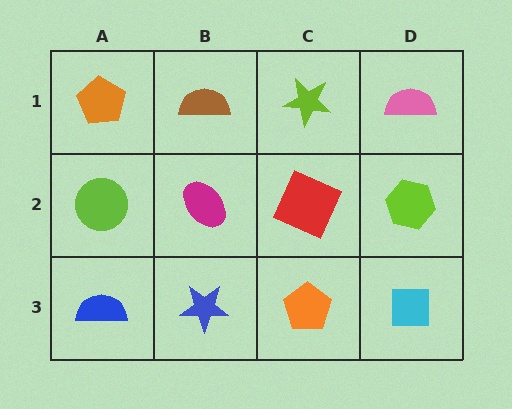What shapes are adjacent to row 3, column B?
A magenta ellipse (row 2, column B), a blue semicircle (row 3, column A), an orange pentagon (row 3, column C).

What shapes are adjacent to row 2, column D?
A pink semicircle (row 1, column D), a cyan square (row 3, column D), a red square (row 2, column C).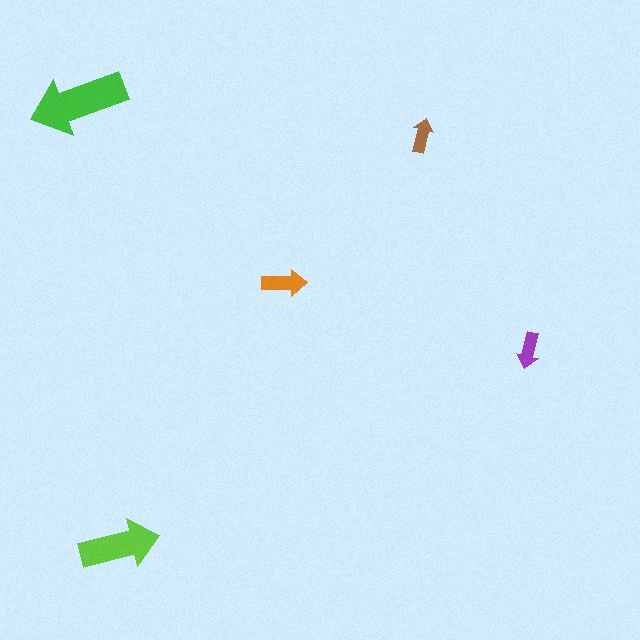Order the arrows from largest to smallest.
the green one, the lime one, the orange one, the purple one, the brown one.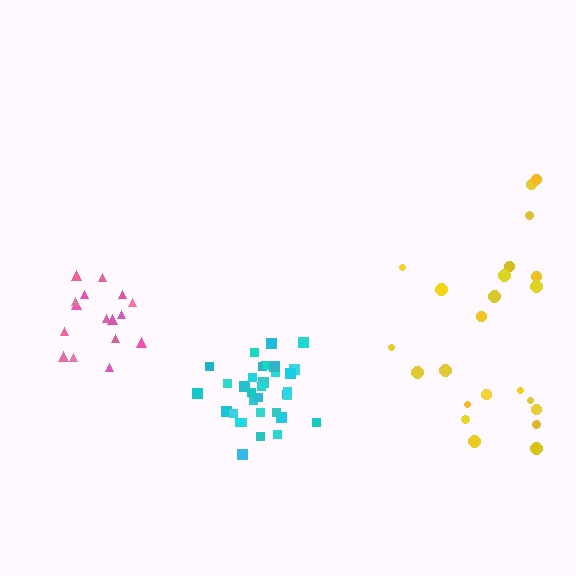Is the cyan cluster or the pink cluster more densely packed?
Cyan.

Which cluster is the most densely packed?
Cyan.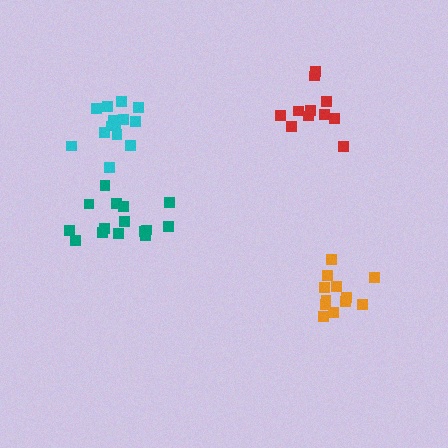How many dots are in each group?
Group 1: 12 dots, Group 2: 11 dots, Group 3: 14 dots, Group 4: 15 dots (52 total).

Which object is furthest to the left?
The cyan cluster is leftmost.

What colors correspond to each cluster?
The clusters are colored: orange, red, cyan, teal.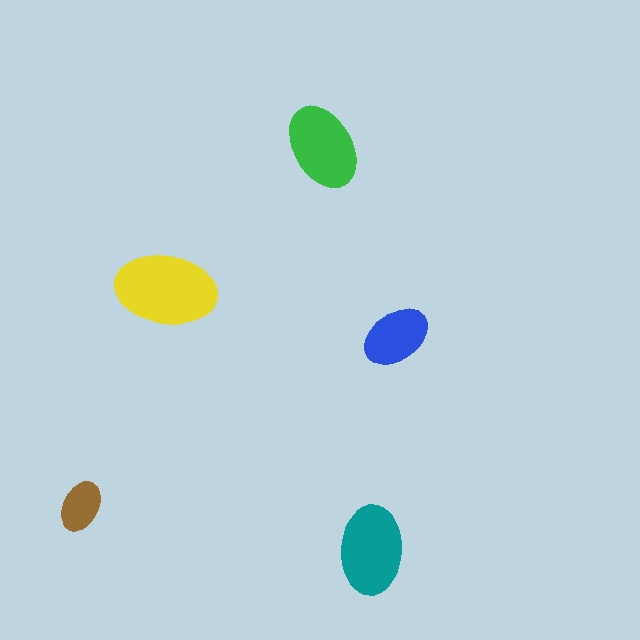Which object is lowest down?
The teal ellipse is bottommost.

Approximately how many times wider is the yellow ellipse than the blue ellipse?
About 1.5 times wider.